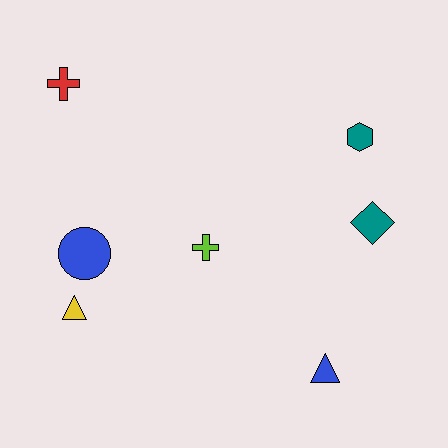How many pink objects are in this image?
There are no pink objects.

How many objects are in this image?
There are 7 objects.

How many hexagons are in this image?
There is 1 hexagon.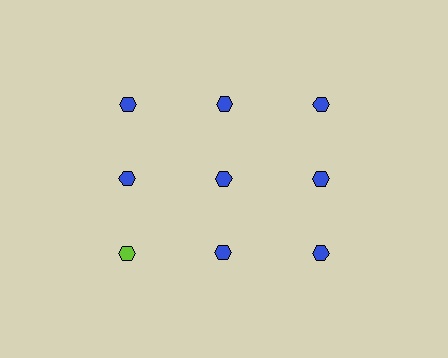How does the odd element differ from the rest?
It has a different color: lime instead of blue.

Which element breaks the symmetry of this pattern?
The lime hexagon in the third row, leftmost column breaks the symmetry. All other shapes are blue hexagons.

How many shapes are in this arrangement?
There are 9 shapes arranged in a grid pattern.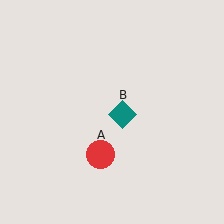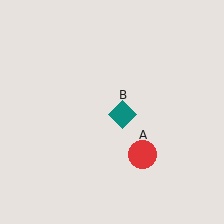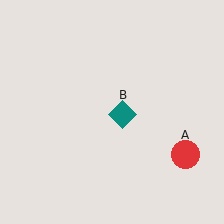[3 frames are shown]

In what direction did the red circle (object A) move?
The red circle (object A) moved right.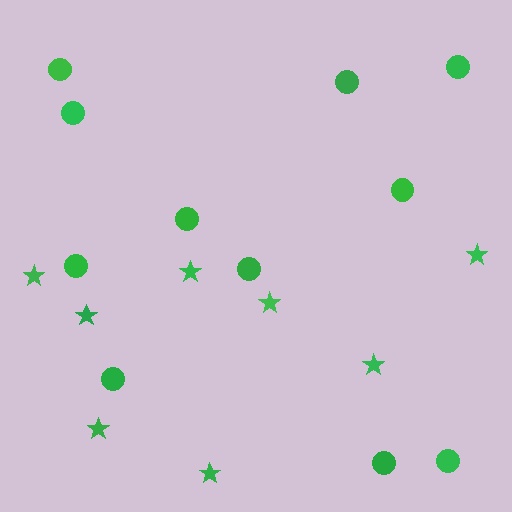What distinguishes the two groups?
There are 2 groups: one group of circles (11) and one group of stars (8).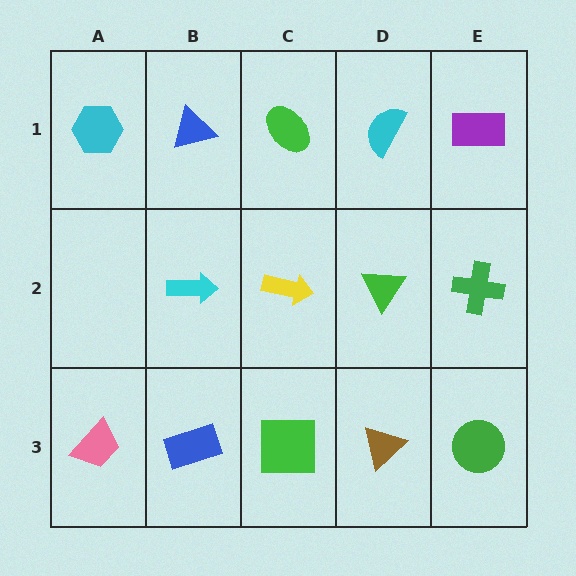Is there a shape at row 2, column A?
No, that cell is empty.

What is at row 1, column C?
A green ellipse.